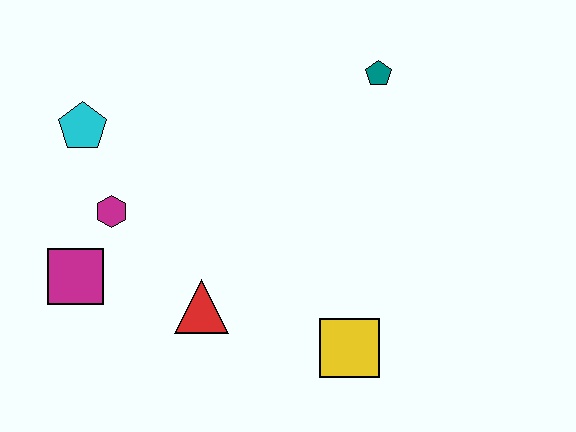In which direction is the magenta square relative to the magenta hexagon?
The magenta square is below the magenta hexagon.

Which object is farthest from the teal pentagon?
The magenta square is farthest from the teal pentagon.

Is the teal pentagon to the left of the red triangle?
No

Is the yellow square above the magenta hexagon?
No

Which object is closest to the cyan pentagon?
The magenta hexagon is closest to the cyan pentagon.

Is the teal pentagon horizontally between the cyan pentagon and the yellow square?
No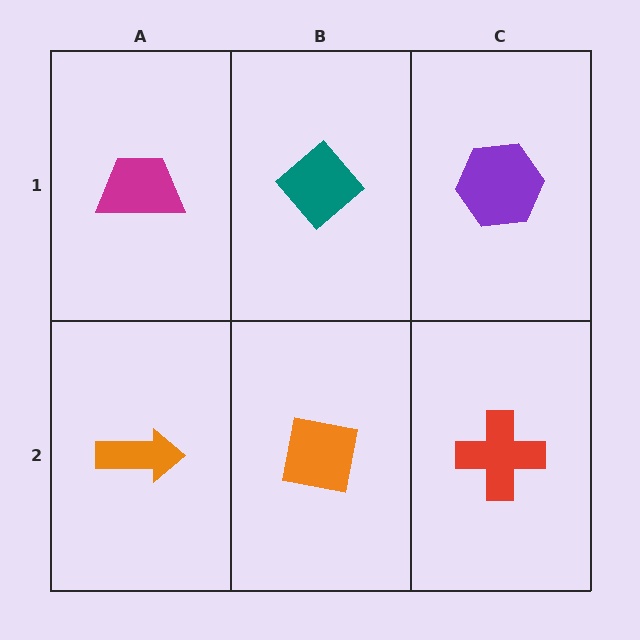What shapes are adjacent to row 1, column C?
A red cross (row 2, column C), a teal diamond (row 1, column B).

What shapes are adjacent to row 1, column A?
An orange arrow (row 2, column A), a teal diamond (row 1, column B).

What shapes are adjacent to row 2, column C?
A purple hexagon (row 1, column C), an orange square (row 2, column B).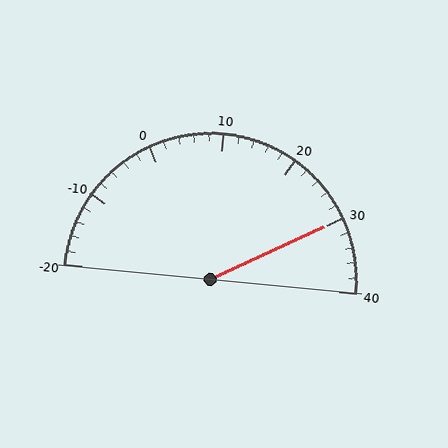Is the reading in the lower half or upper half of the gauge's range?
The reading is in the upper half of the range (-20 to 40).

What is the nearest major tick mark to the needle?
The nearest major tick mark is 30.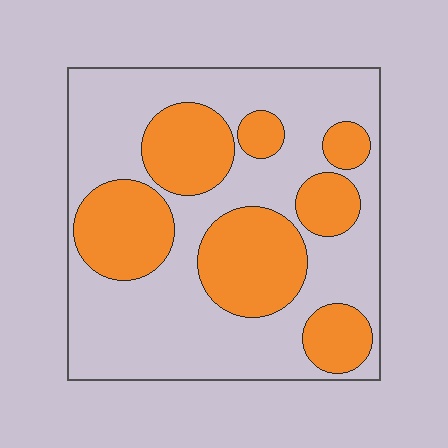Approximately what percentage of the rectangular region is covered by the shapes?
Approximately 35%.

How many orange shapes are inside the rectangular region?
7.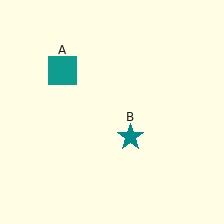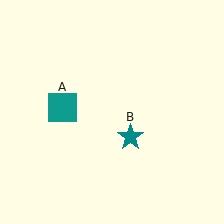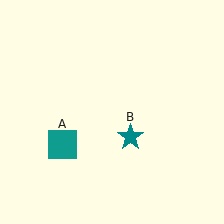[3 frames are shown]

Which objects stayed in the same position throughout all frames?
Teal star (object B) remained stationary.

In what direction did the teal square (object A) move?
The teal square (object A) moved down.